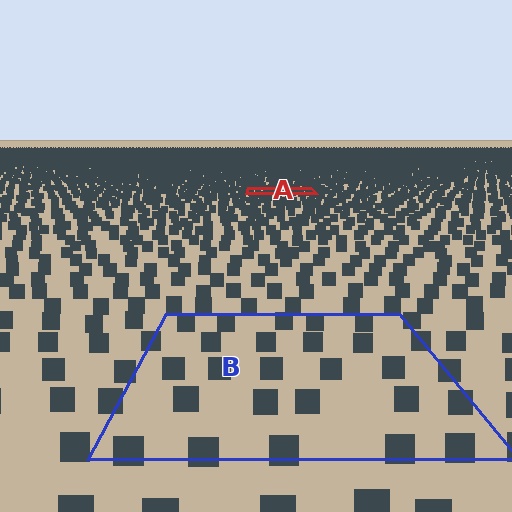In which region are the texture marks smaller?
The texture marks are smaller in region A, because it is farther away.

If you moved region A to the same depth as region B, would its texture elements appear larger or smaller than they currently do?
They would appear larger. At a closer depth, the same texture elements are projected at a bigger on-screen size.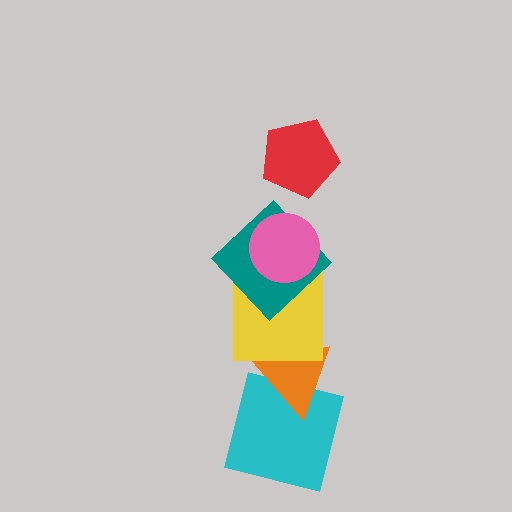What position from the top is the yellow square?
The yellow square is 4th from the top.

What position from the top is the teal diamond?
The teal diamond is 3rd from the top.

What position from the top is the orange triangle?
The orange triangle is 5th from the top.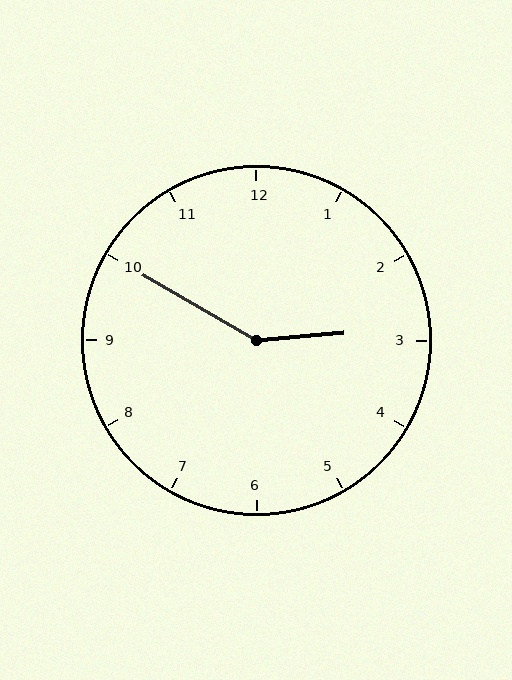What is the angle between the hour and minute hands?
Approximately 145 degrees.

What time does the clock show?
2:50.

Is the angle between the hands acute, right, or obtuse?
It is obtuse.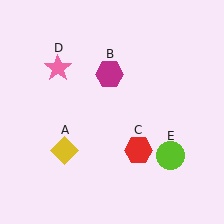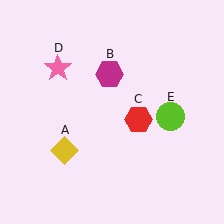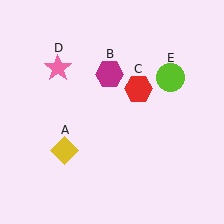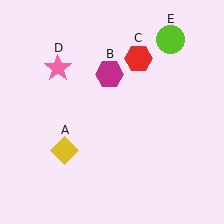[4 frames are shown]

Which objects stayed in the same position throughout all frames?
Yellow diamond (object A) and magenta hexagon (object B) and pink star (object D) remained stationary.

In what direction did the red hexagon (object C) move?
The red hexagon (object C) moved up.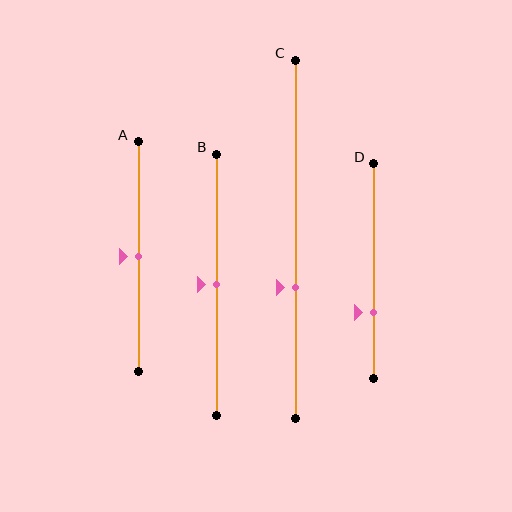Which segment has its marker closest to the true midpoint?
Segment A has its marker closest to the true midpoint.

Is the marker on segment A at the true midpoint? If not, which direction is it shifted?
Yes, the marker on segment A is at the true midpoint.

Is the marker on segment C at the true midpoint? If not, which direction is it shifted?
No, the marker on segment C is shifted downward by about 13% of the segment length.